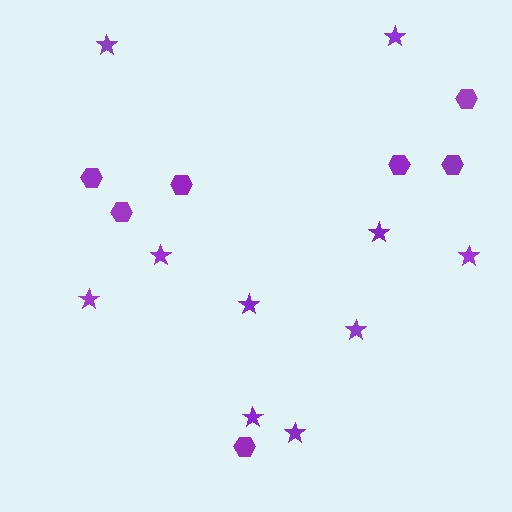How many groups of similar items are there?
There are 2 groups: one group of hexagons (7) and one group of stars (10).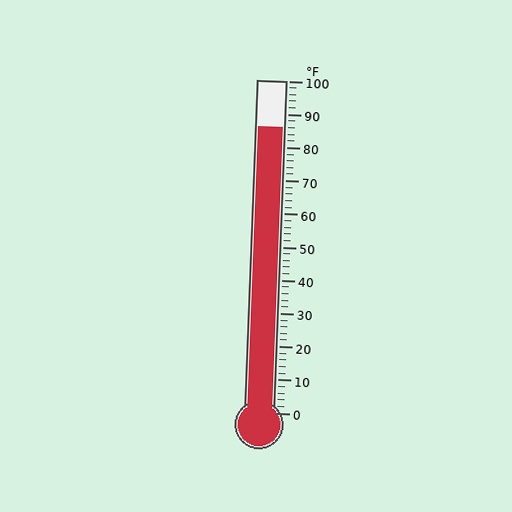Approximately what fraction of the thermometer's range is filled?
The thermometer is filled to approximately 85% of its range.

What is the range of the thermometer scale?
The thermometer scale ranges from 0°F to 100°F.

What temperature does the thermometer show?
The thermometer shows approximately 86°F.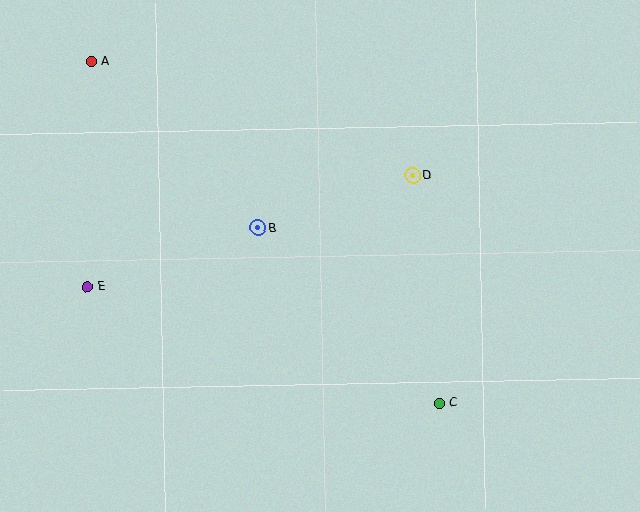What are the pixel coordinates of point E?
Point E is at (87, 287).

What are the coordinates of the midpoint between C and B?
The midpoint between C and B is at (349, 316).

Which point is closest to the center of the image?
Point B at (258, 228) is closest to the center.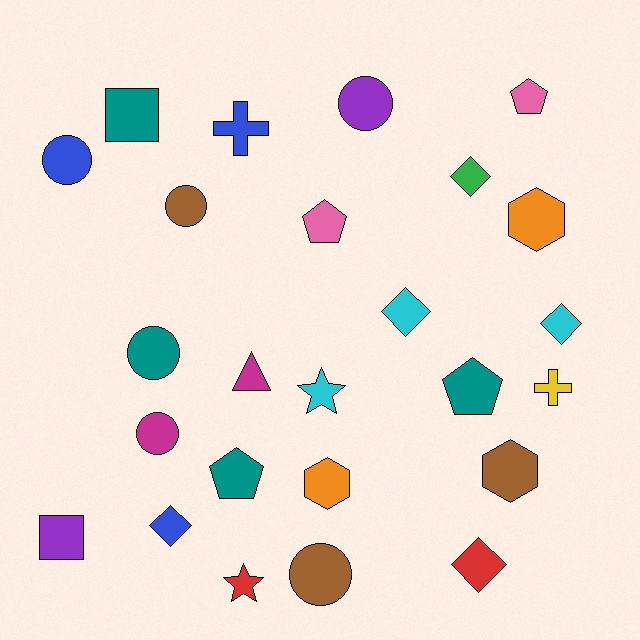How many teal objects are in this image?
There are 4 teal objects.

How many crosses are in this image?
There are 2 crosses.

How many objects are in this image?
There are 25 objects.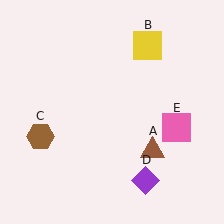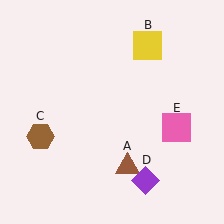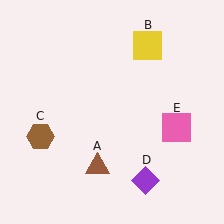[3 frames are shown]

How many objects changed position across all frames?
1 object changed position: brown triangle (object A).